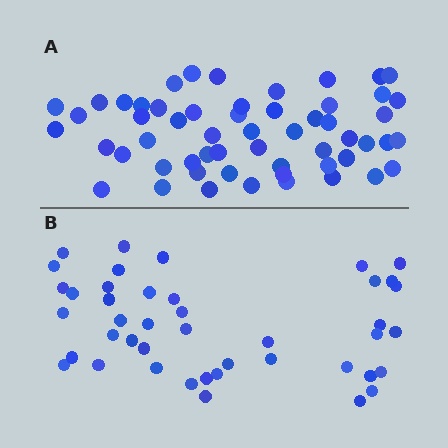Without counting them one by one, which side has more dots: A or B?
Region A (the top region) has more dots.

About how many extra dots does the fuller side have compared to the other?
Region A has approximately 15 more dots than region B.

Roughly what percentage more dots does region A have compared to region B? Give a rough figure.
About 30% more.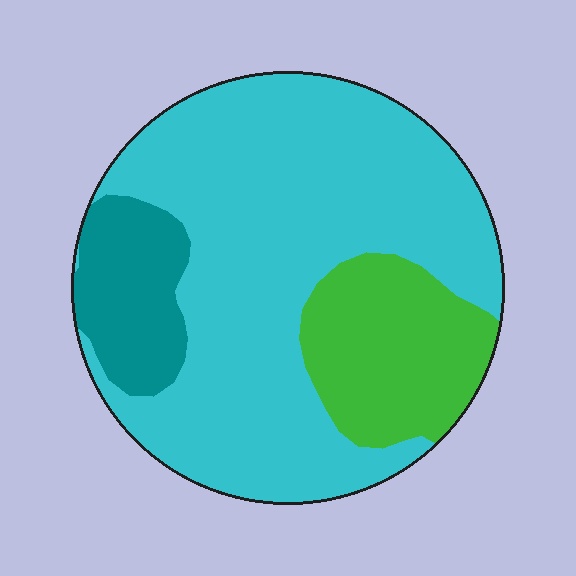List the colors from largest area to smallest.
From largest to smallest: cyan, green, teal.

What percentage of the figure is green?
Green takes up between a sixth and a third of the figure.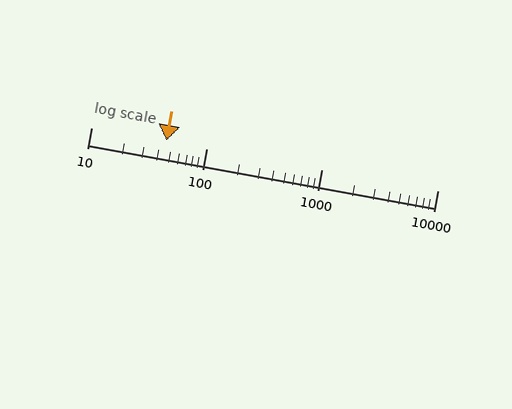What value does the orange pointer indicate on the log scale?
The pointer indicates approximately 45.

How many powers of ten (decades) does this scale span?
The scale spans 3 decades, from 10 to 10000.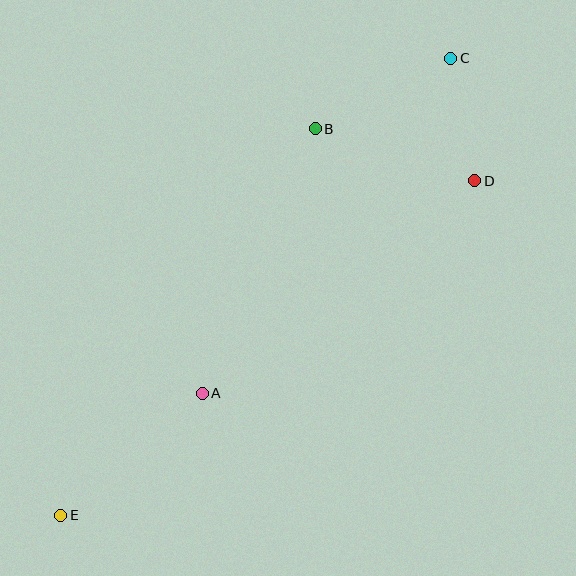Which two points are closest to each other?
Points C and D are closest to each other.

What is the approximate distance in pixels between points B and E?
The distance between B and E is approximately 463 pixels.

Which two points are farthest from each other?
Points C and E are farthest from each other.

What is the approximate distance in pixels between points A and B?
The distance between A and B is approximately 288 pixels.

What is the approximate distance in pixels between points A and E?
The distance between A and E is approximately 187 pixels.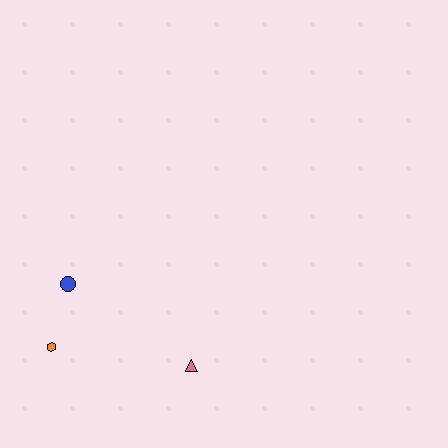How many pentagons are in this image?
There are no pentagons.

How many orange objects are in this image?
There is 1 orange object.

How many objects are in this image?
There are 3 objects.